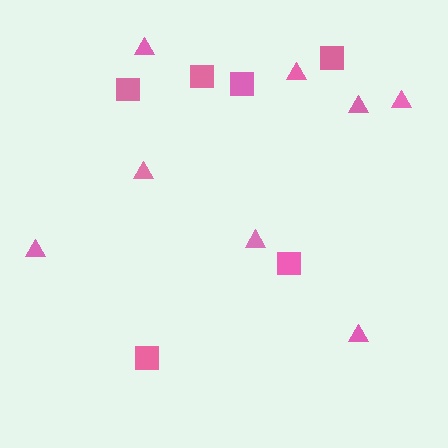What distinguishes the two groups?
There are 2 groups: one group of squares (6) and one group of triangles (8).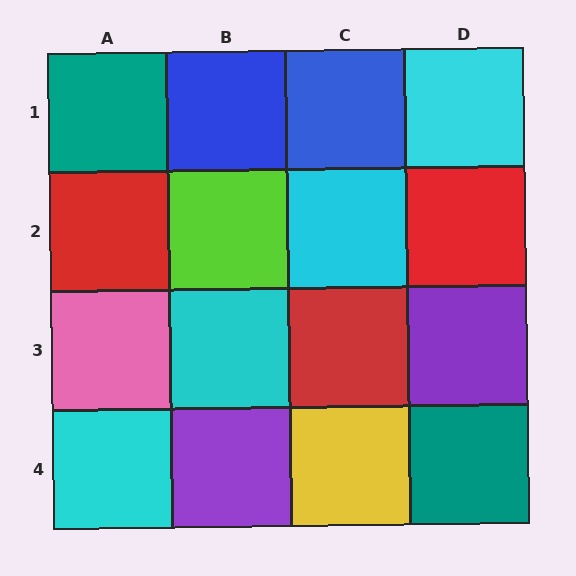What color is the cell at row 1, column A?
Teal.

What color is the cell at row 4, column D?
Teal.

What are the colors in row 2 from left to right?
Red, lime, cyan, red.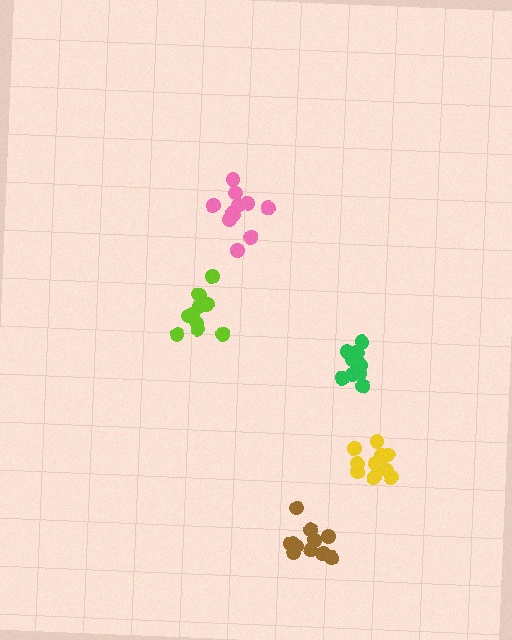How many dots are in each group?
Group 1: 13 dots, Group 2: 11 dots, Group 3: 11 dots, Group 4: 11 dots, Group 5: 11 dots (57 total).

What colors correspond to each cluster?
The clusters are colored: yellow, lime, pink, green, brown.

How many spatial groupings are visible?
There are 5 spatial groupings.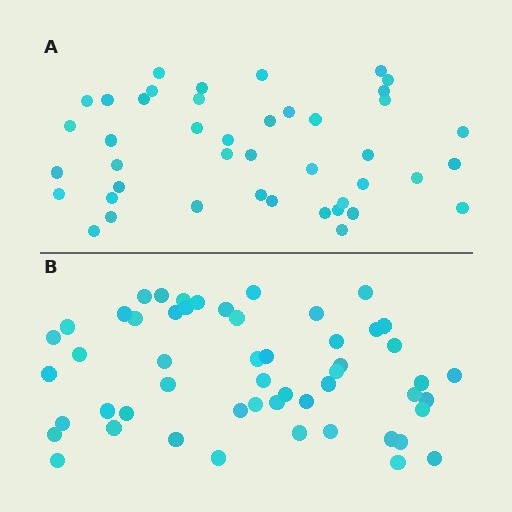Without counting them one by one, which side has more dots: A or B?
Region B (the bottom region) has more dots.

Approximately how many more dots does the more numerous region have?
Region B has roughly 10 or so more dots than region A.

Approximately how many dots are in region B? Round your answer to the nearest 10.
About 50 dots. (The exact count is 53, which rounds to 50.)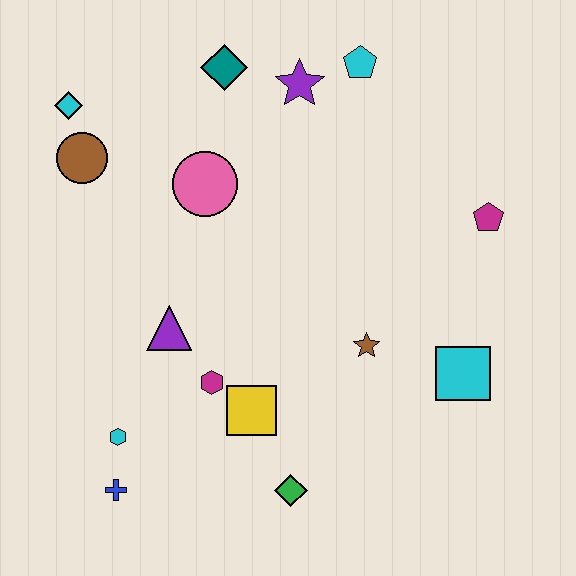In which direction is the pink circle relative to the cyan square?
The pink circle is to the left of the cyan square.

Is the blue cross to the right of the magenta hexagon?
No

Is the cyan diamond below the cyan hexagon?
No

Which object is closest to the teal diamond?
The purple star is closest to the teal diamond.